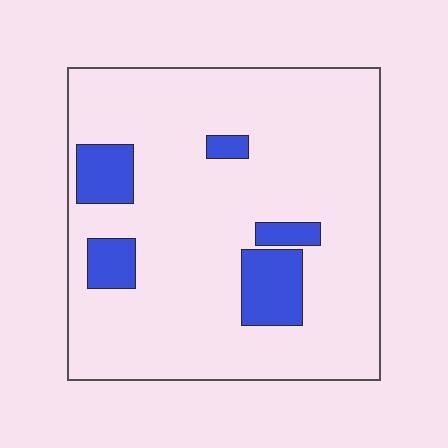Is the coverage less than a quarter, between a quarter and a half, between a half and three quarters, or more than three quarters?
Less than a quarter.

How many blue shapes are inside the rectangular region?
5.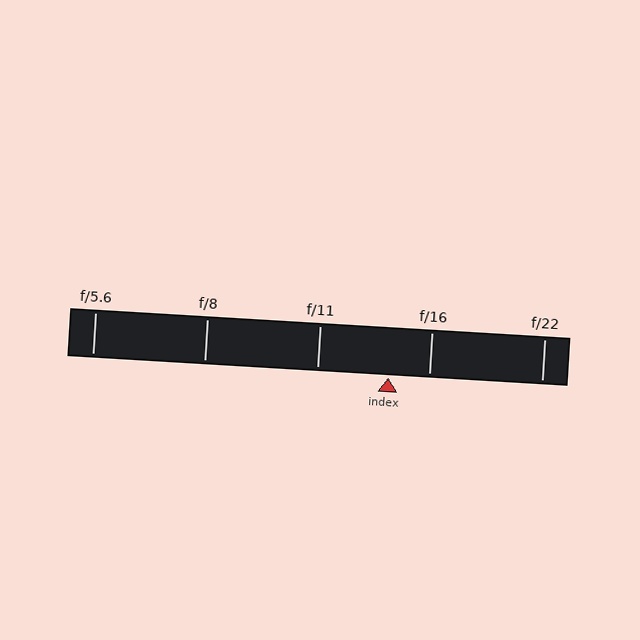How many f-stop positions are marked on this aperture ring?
There are 5 f-stop positions marked.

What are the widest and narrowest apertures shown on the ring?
The widest aperture shown is f/5.6 and the narrowest is f/22.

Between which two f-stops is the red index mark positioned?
The index mark is between f/11 and f/16.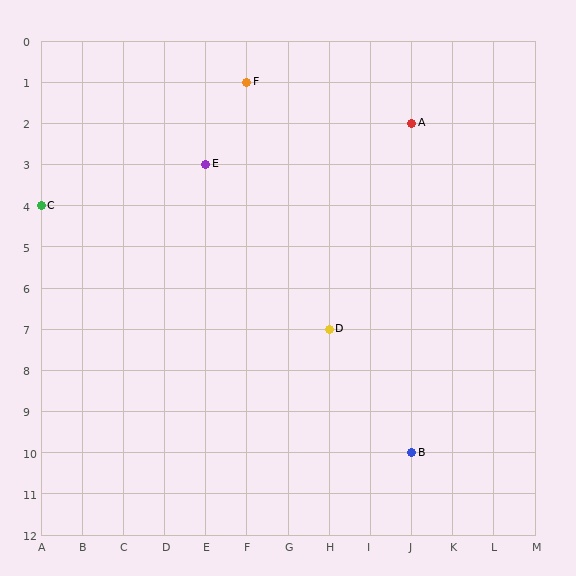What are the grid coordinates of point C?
Point C is at grid coordinates (A, 4).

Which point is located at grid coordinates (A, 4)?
Point C is at (A, 4).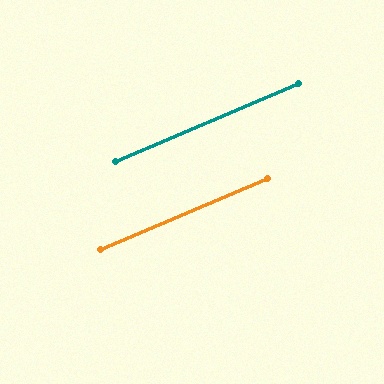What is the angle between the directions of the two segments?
Approximately 0 degrees.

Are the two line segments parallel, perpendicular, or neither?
Parallel — their directions differ by only 0.1°.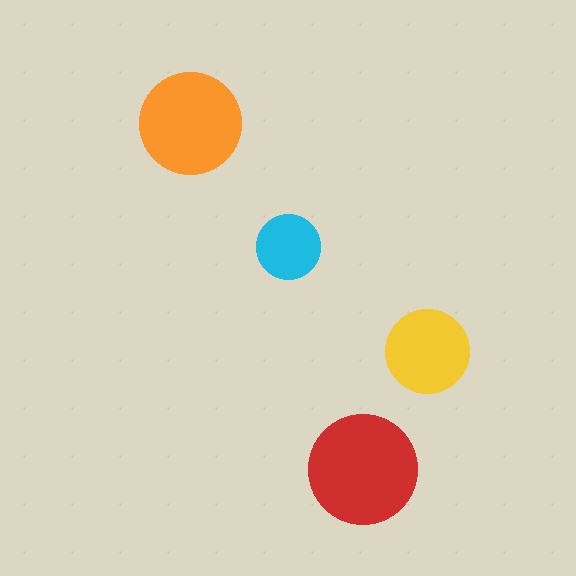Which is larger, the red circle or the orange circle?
The red one.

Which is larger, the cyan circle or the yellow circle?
The yellow one.